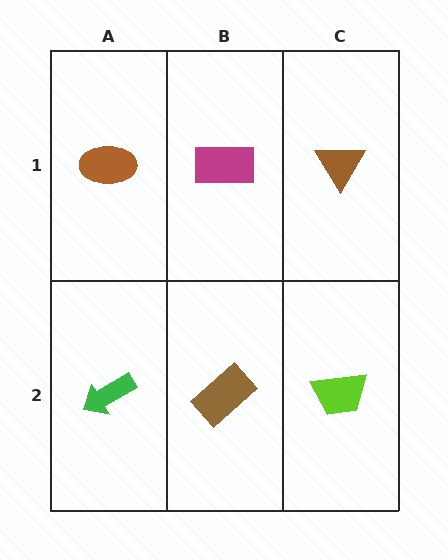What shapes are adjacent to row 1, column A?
A green arrow (row 2, column A), a magenta rectangle (row 1, column B).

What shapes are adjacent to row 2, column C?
A brown triangle (row 1, column C), a brown rectangle (row 2, column B).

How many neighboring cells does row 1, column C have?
2.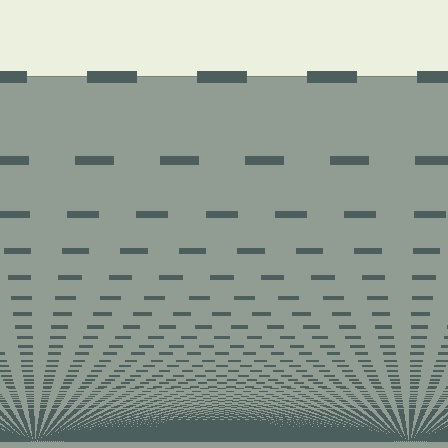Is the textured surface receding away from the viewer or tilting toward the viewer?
The surface appears to tilt toward the viewer. Texture elements get larger and sparser toward the top.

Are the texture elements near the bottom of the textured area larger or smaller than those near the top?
Smaller. The gradient is inverted — elements near the bottom are smaller and denser.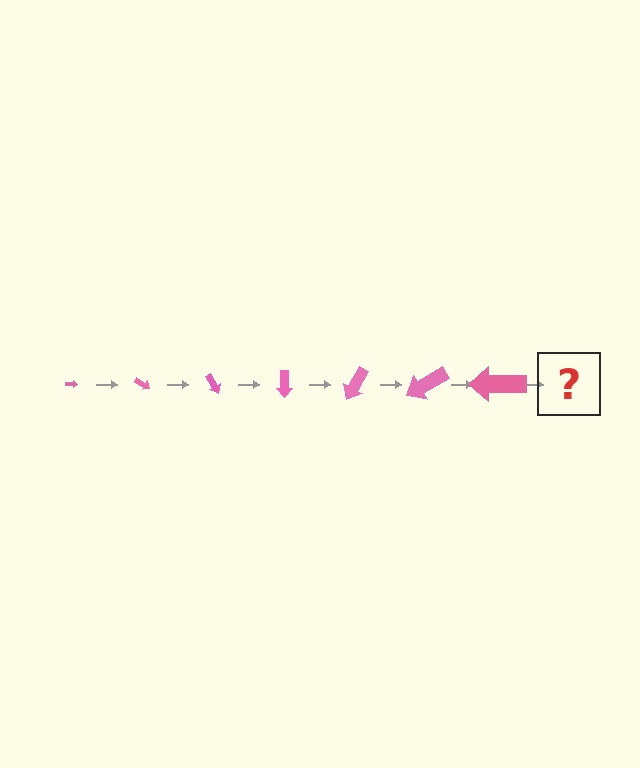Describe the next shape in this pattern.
It should be an arrow, larger than the previous one and rotated 210 degrees from the start.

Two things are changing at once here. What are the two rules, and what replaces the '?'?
The two rules are that the arrow grows larger each step and it rotates 30 degrees each step. The '?' should be an arrow, larger than the previous one and rotated 210 degrees from the start.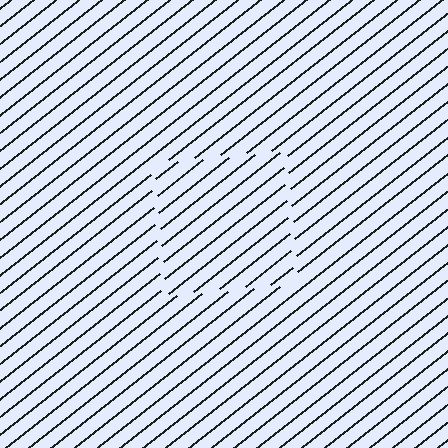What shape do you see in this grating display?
An illusory square. The interior of the shape contains the same grating, shifted by half a period — the contour is defined by the phase discontinuity where line-ends from the inner and outer gratings abut.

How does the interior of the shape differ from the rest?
The interior of the shape contains the same grating, shifted by half a period — the contour is defined by the phase discontinuity where line-ends from the inner and outer gratings abut.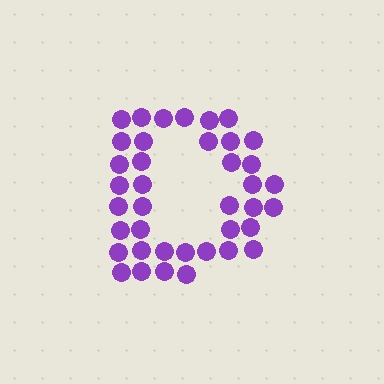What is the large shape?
The large shape is the letter D.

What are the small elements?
The small elements are circles.